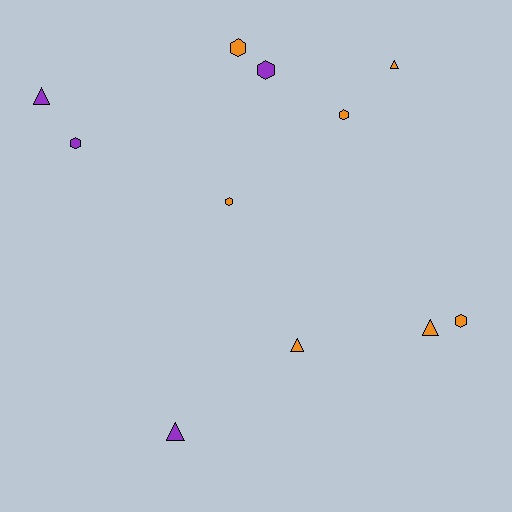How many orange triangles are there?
There are 3 orange triangles.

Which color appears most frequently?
Orange, with 7 objects.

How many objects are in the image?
There are 11 objects.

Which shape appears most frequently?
Hexagon, with 6 objects.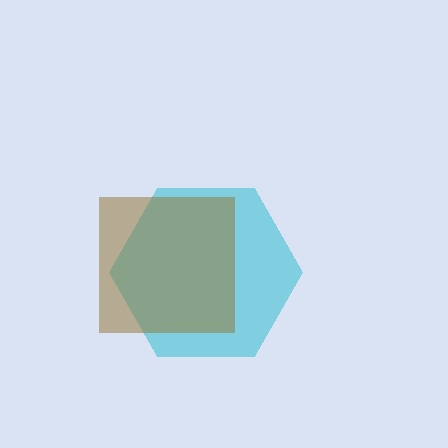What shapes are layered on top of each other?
The layered shapes are: a cyan hexagon, a brown square.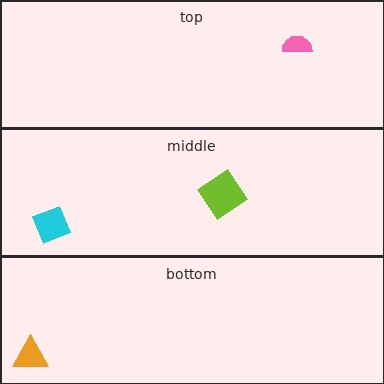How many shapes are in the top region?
1.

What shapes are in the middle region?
The lime diamond, the cyan diamond.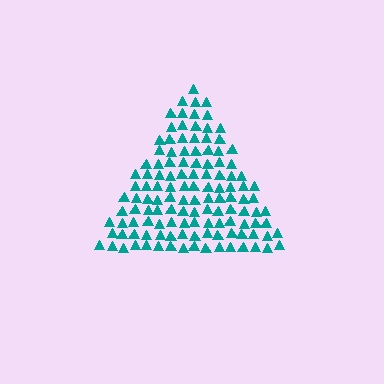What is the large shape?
The large shape is a triangle.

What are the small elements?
The small elements are triangles.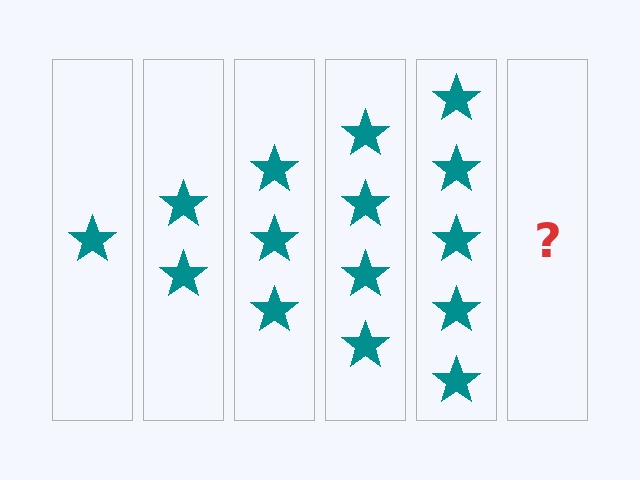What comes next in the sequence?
The next element should be 6 stars.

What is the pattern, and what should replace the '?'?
The pattern is that each step adds one more star. The '?' should be 6 stars.